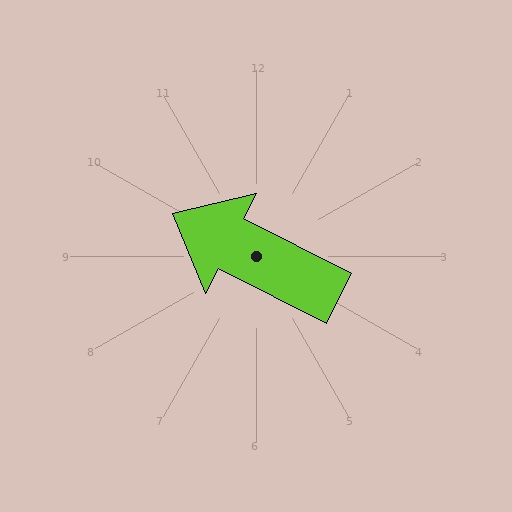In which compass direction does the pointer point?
Northwest.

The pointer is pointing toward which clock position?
Roughly 10 o'clock.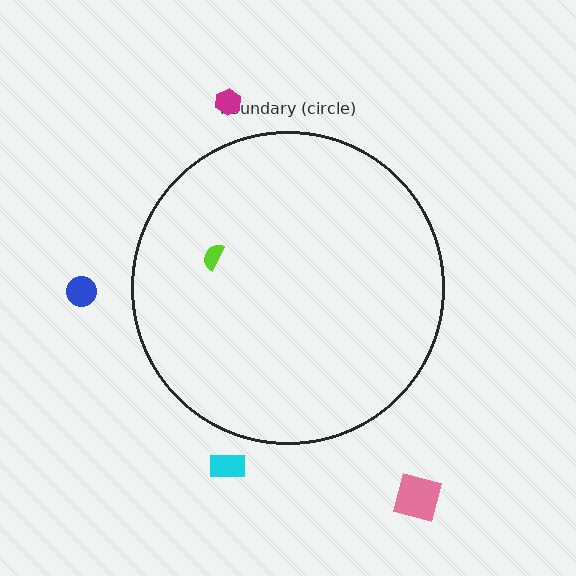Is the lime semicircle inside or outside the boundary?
Inside.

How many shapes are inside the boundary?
1 inside, 4 outside.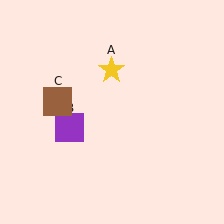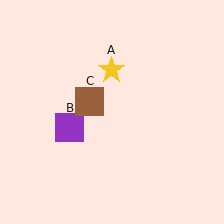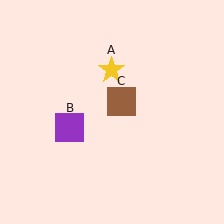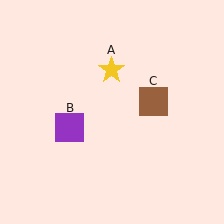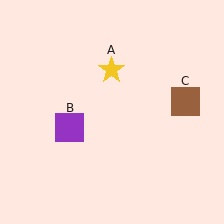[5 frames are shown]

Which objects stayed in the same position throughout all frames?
Yellow star (object A) and purple square (object B) remained stationary.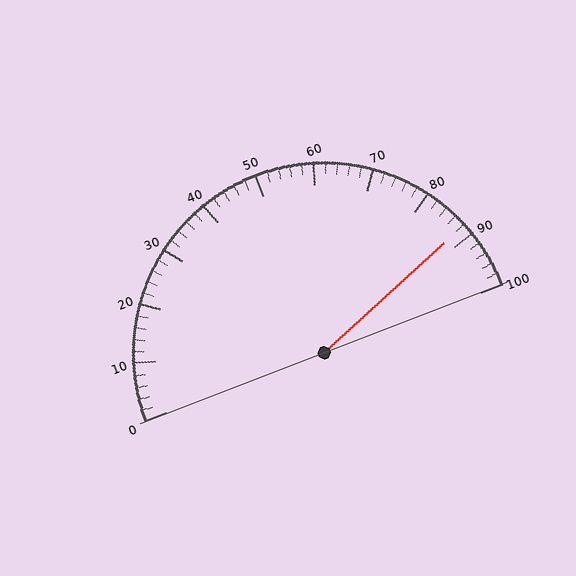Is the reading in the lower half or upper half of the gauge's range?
The reading is in the upper half of the range (0 to 100).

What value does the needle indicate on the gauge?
The needle indicates approximately 88.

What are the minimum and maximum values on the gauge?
The gauge ranges from 0 to 100.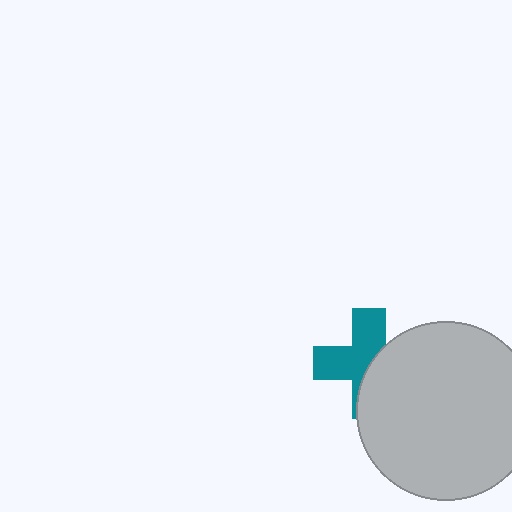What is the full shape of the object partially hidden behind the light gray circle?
The partially hidden object is a teal cross.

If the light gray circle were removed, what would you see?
You would see the complete teal cross.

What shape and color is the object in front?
The object in front is a light gray circle.